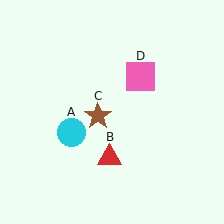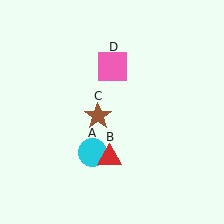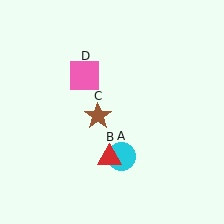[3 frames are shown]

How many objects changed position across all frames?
2 objects changed position: cyan circle (object A), pink square (object D).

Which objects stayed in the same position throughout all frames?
Red triangle (object B) and brown star (object C) remained stationary.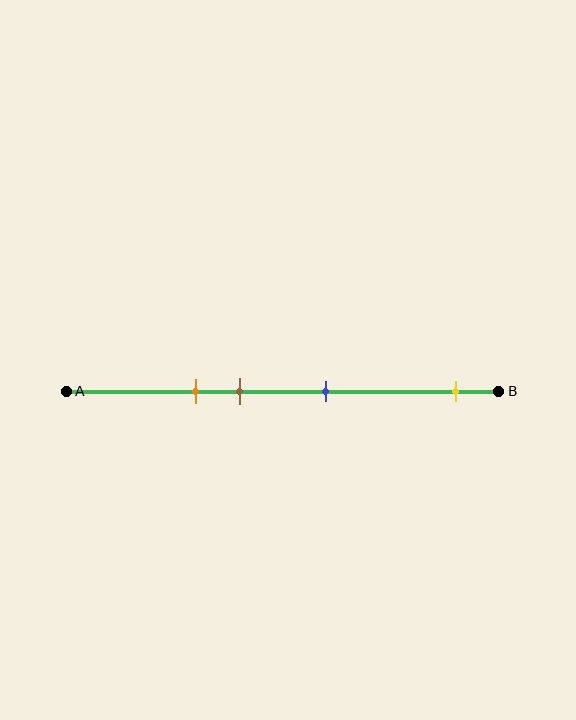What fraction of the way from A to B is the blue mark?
The blue mark is approximately 60% (0.6) of the way from A to B.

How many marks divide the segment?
There are 4 marks dividing the segment.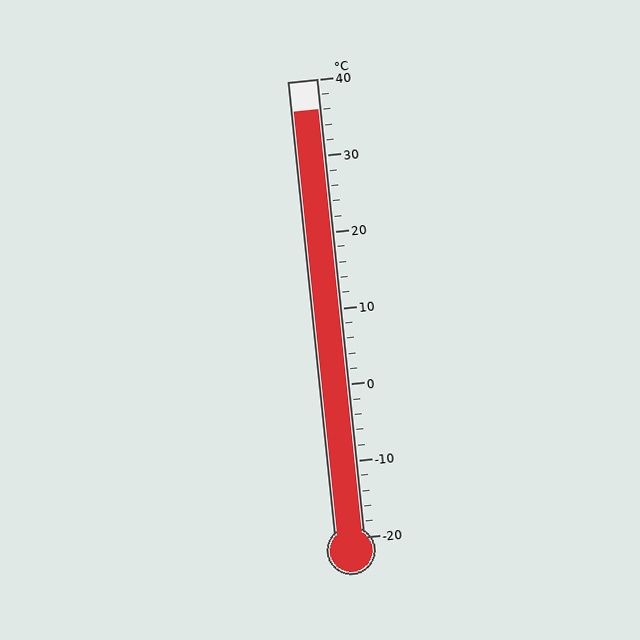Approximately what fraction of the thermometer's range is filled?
The thermometer is filled to approximately 95% of its range.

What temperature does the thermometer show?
The thermometer shows approximately 36°C.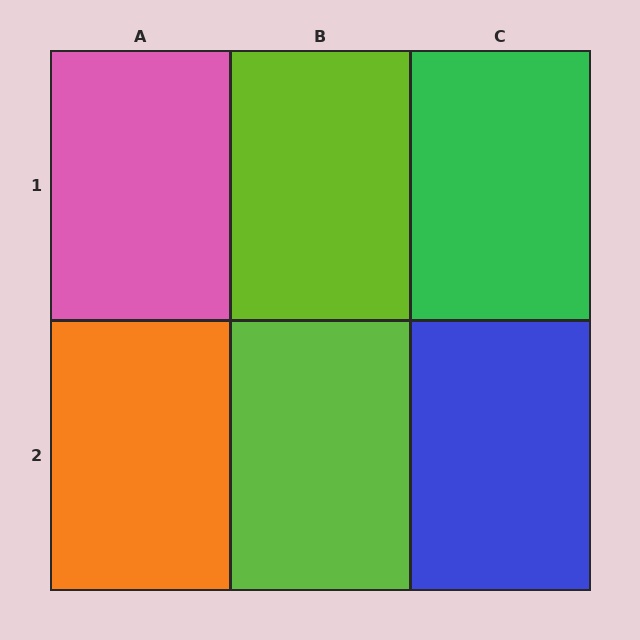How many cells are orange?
1 cell is orange.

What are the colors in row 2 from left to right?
Orange, lime, blue.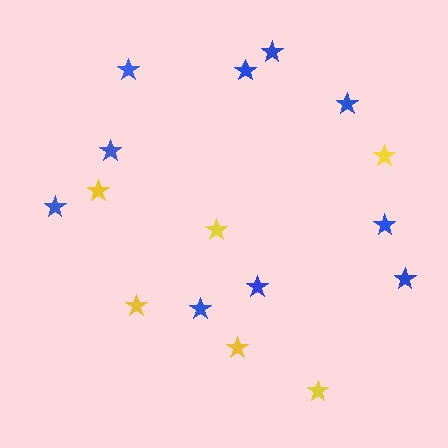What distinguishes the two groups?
There are 2 groups: one group of yellow stars (6) and one group of blue stars (10).